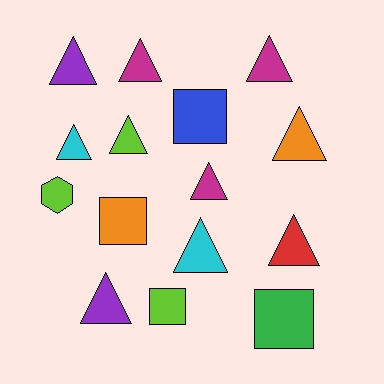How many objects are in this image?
There are 15 objects.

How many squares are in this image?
There are 4 squares.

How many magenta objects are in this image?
There are 3 magenta objects.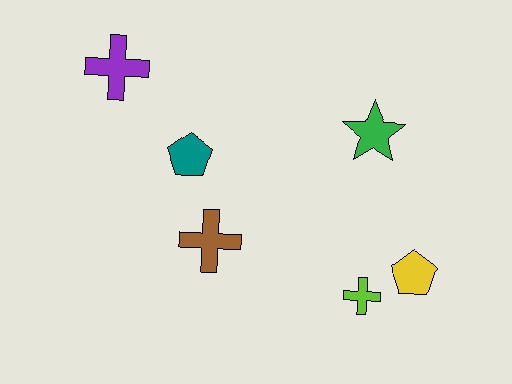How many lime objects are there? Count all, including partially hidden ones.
There is 1 lime object.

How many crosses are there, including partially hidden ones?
There are 3 crosses.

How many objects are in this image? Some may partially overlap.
There are 6 objects.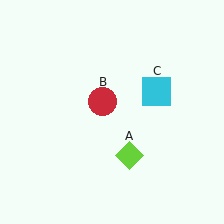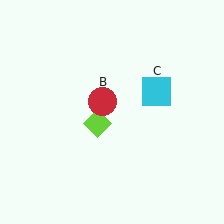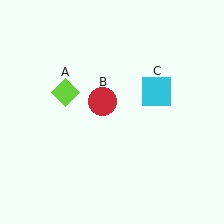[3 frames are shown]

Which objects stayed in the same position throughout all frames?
Red circle (object B) and cyan square (object C) remained stationary.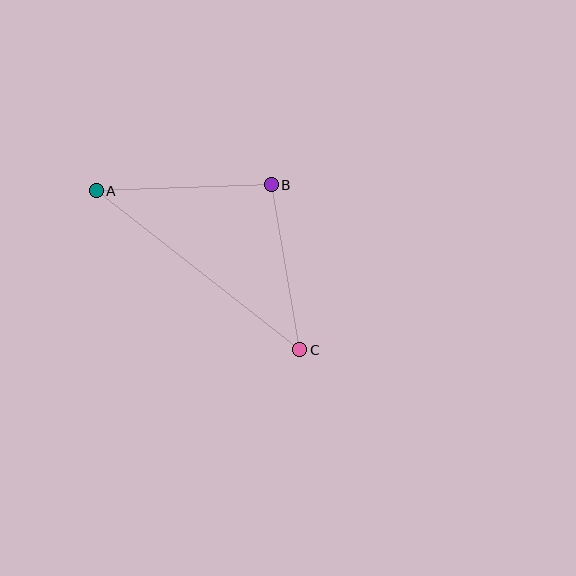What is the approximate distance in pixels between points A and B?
The distance between A and B is approximately 175 pixels.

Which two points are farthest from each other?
Points A and C are farthest from each other.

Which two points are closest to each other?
Points B and C are closest to each other.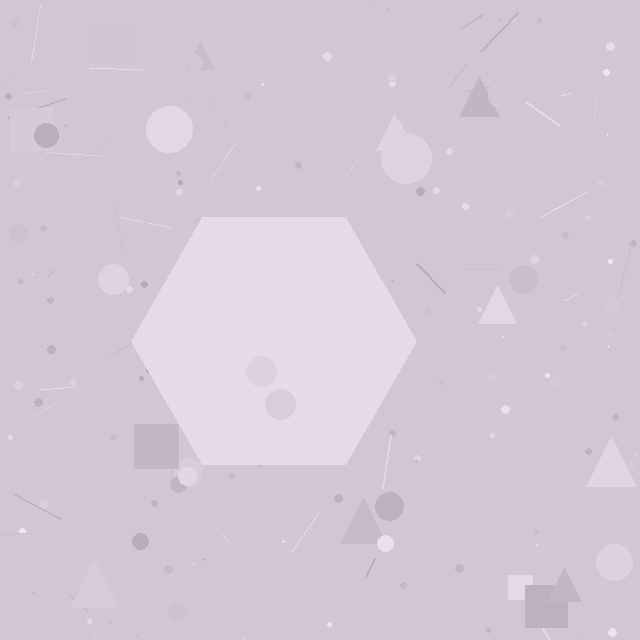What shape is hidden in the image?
A hexagon is hidden in the image.